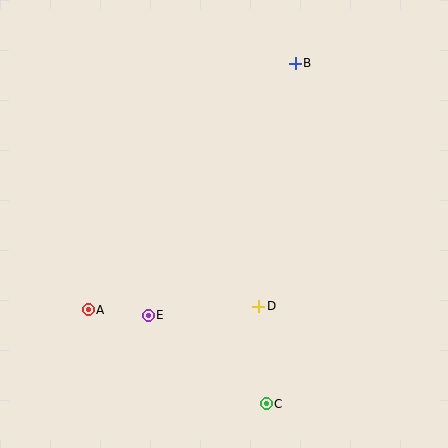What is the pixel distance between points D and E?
The distance between D and E is 111 pixels.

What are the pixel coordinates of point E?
Point E is at (148, 315).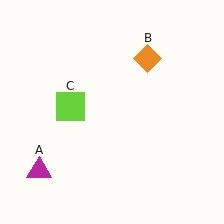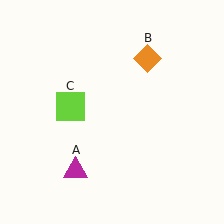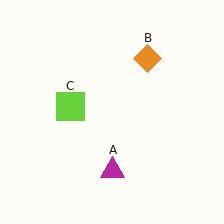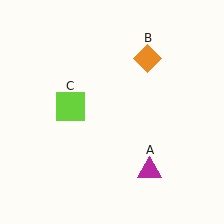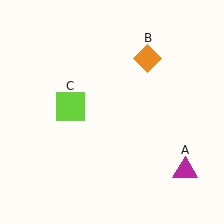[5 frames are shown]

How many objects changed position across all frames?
1 object changed position: magenta triangle (object A).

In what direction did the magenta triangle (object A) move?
The magenta triangle (object A) moved right.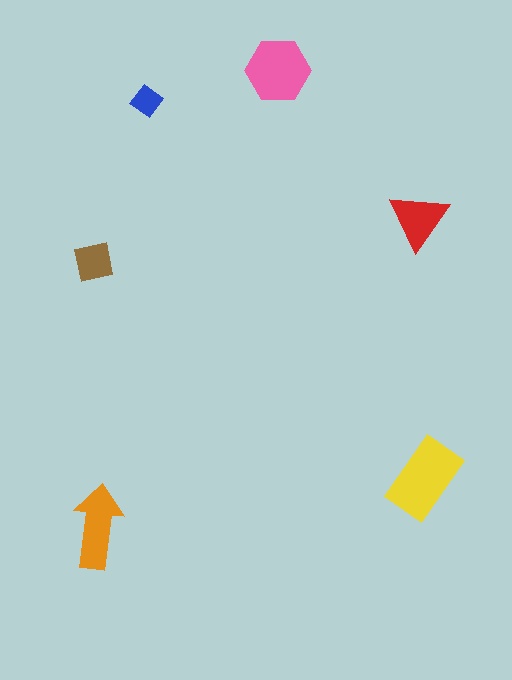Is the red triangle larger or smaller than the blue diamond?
Larger.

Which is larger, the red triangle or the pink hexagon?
The pink hexagon.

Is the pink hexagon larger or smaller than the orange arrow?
Larger.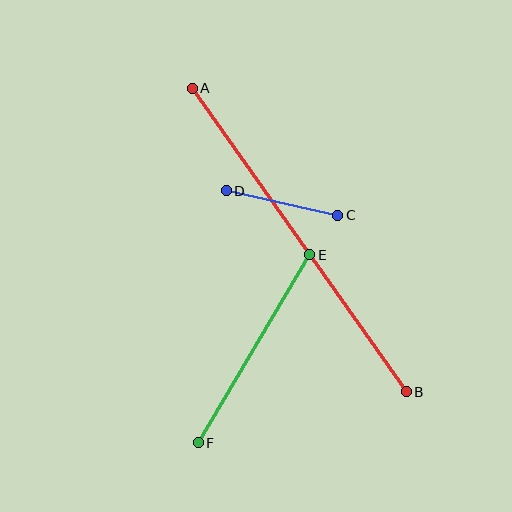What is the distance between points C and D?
The distance is approximately 114 pixels.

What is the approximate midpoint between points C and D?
The midpoint is at approximately (282, 203) pixels.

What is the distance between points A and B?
The distance is approximately 371 pixels.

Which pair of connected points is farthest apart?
Points A and B are farthest apart.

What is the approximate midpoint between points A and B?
The midpoint is at approximately (299, 240) pixels.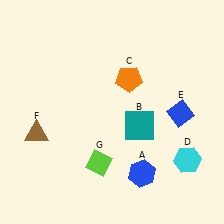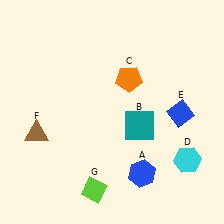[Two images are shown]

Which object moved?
The lime diamond (G) moved down.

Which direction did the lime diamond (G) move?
The lime diamond (G) moved down.